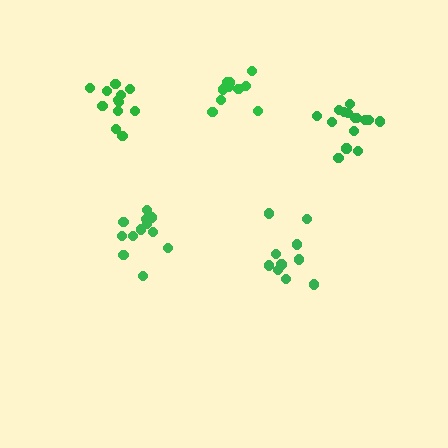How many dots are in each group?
Group 1: 10 dots, Group 2: 15 dots, Group 3: 12 dots, Group 4: 11 dots, Group 5: 12 dots (60 total).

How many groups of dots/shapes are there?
There are 5 groups.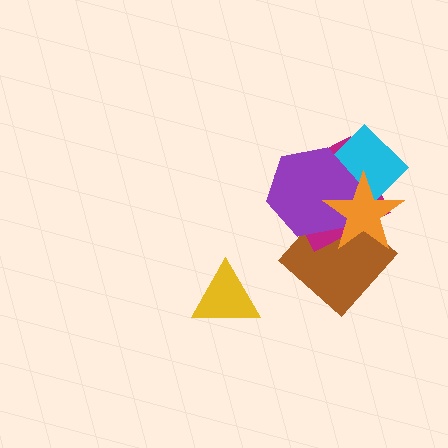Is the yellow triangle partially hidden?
No, no other shape covers it.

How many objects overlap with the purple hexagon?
4 objects overlap with the purple hexagon.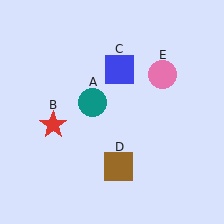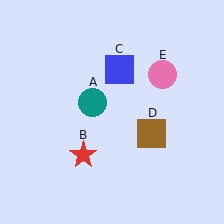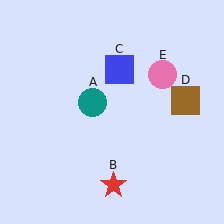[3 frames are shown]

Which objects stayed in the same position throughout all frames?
Teal circle (object A) and blue square (object C) and pink circle (object E) remained stationary.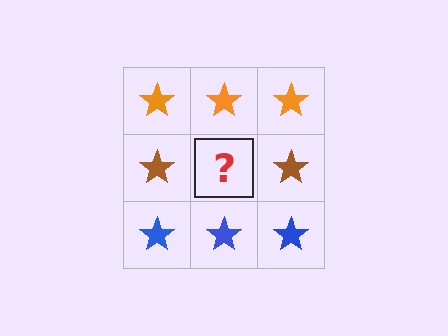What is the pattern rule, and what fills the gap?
The rule is that each row has a consistent color. The gap should be filled with a brown star.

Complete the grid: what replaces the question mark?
The question mark should be replaced with a brown star.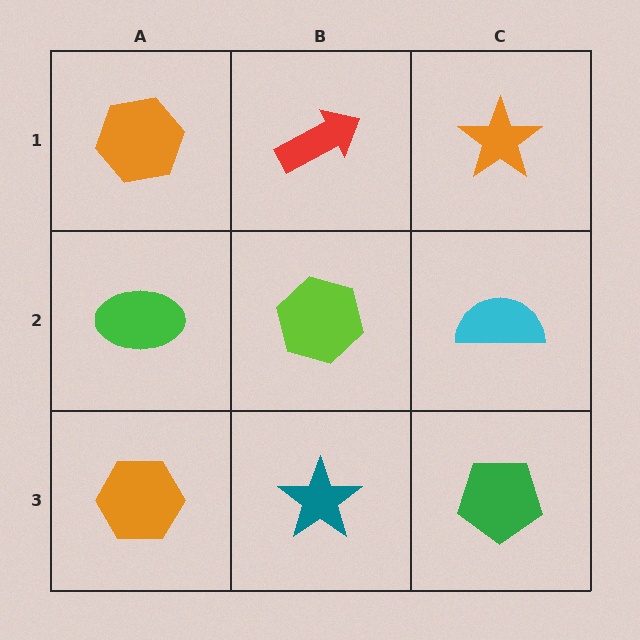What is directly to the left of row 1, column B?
An orange hexagon.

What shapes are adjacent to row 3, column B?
A lime hexagon (row 2, column B), an orange hexagon (row 3, column A), a green pentagon (row 3, column C).